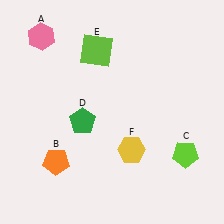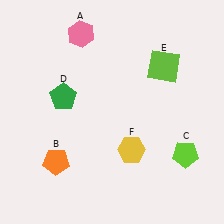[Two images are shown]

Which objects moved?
The objects that moved are: the pink hexagon (A), the green pentagon (D), the lime square (E).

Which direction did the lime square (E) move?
The lime square (E) moved right.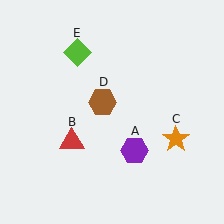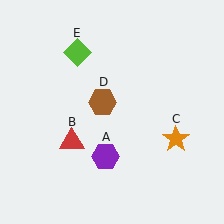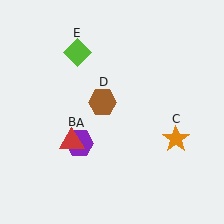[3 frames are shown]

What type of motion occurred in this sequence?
The purple hexagon (object A) rotated clockwise around the center of the scene.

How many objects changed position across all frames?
1 object changed position: purple hexagon (object A).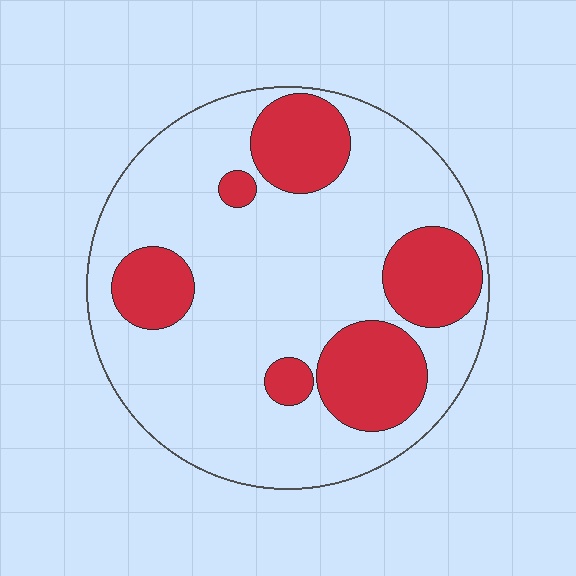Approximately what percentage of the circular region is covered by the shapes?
Approximately 25%.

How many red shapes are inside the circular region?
6.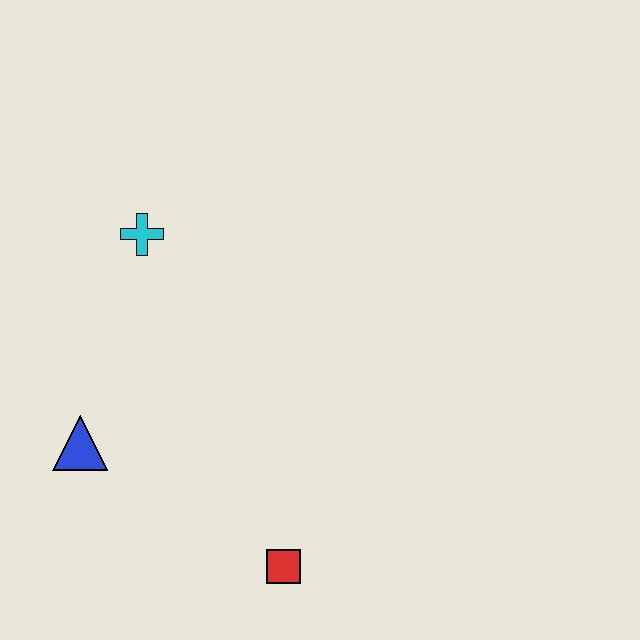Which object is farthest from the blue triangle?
The red square is farthest from the blue triangle.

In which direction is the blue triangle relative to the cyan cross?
The blue triangle is below the cyan cross.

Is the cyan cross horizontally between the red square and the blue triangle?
Yes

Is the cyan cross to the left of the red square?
Yes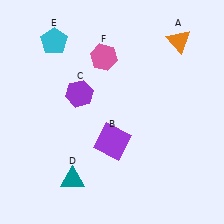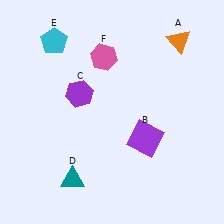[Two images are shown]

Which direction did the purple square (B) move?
The purple square (B) moved right.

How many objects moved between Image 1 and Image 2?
1 object moved between the two images.